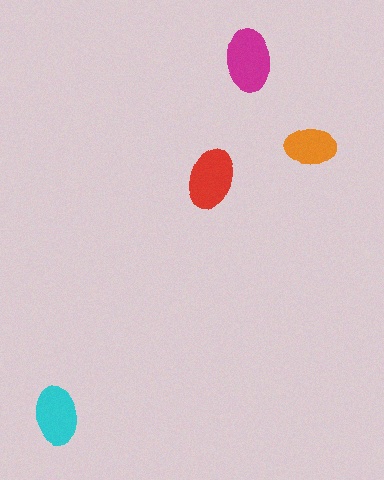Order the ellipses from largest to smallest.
the magenta one, the red one, the cyan one, the orange one.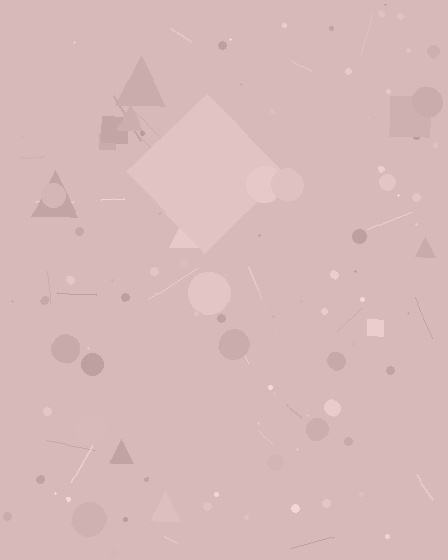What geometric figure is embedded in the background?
A diamond is embedded in the background.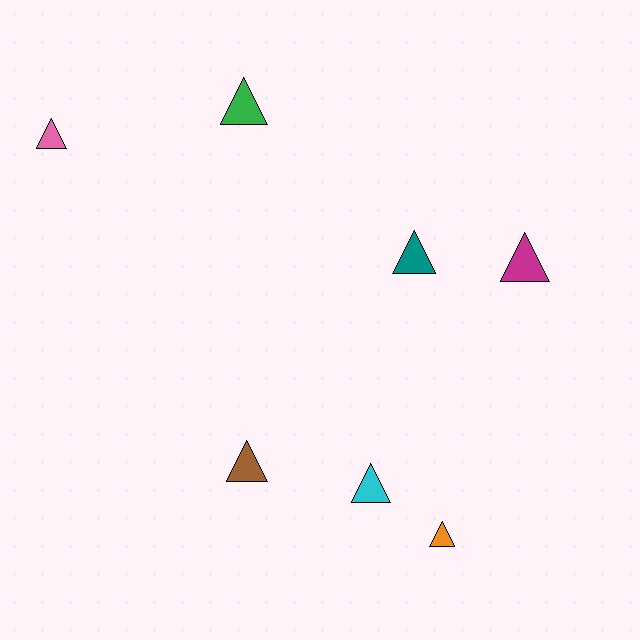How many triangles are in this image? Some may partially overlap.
There are 7 triangles.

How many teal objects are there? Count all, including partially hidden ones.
There is 1 teal object.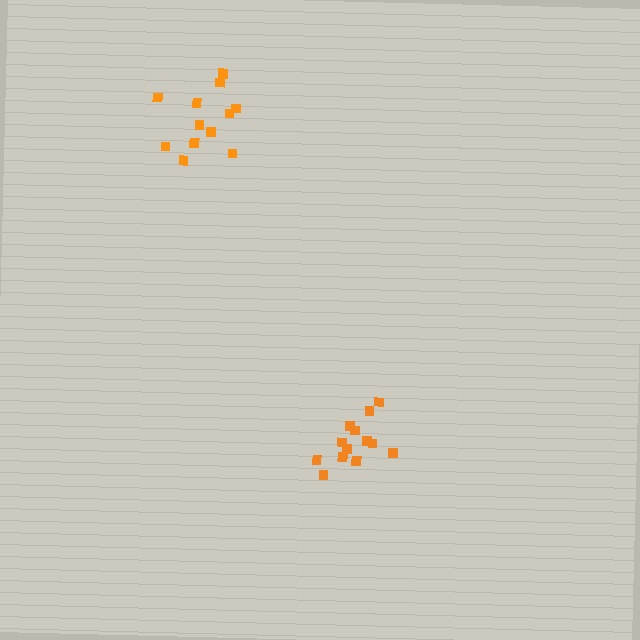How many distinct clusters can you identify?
There are 2 distinct clusters.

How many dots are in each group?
Group 1: 12 dots, Group 2: 13 dots (25 total).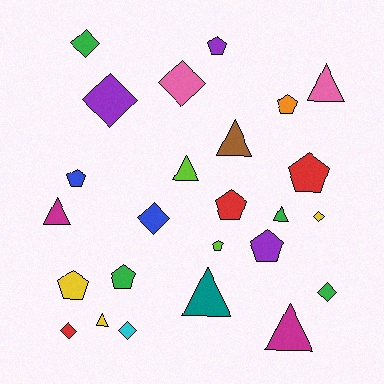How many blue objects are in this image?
There are 2 blue objects.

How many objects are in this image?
There are 25 objects.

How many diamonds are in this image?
There are 8 diamonds.